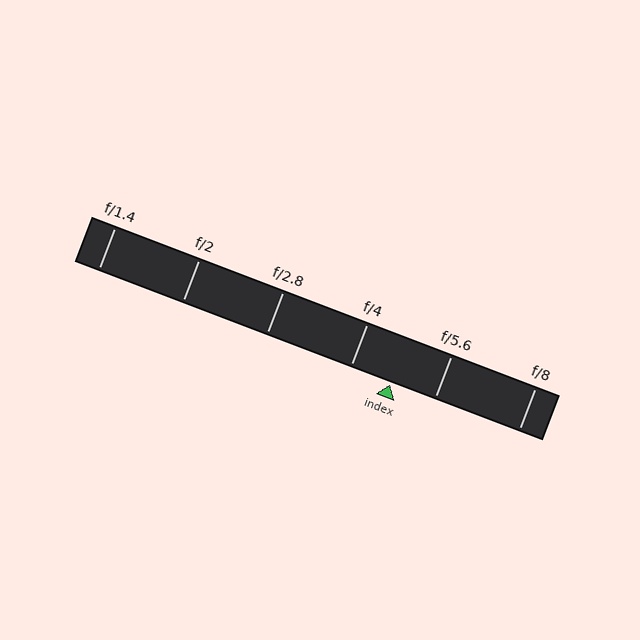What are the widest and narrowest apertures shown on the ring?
The widest aperture shown is f/1.4 and the narrowest is f/8.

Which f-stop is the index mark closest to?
The index mark is closest to f/4.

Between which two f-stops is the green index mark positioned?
The index mark is between f/4 and f/5.6.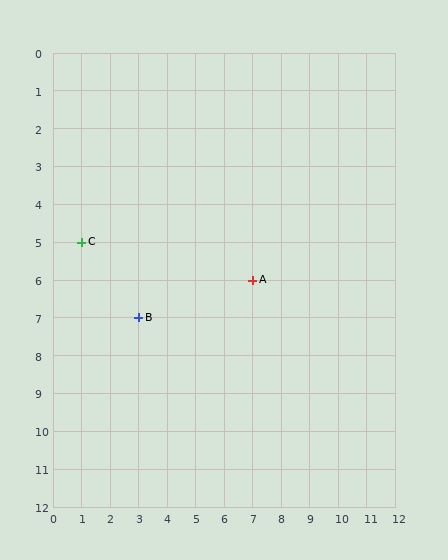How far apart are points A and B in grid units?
Points A and B are 4 columns and 1 row apart (about 4.1 grid units diagonally).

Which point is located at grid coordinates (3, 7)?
Point B is at (3, 7).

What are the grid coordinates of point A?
Point A is at grid coordinates (7, 6).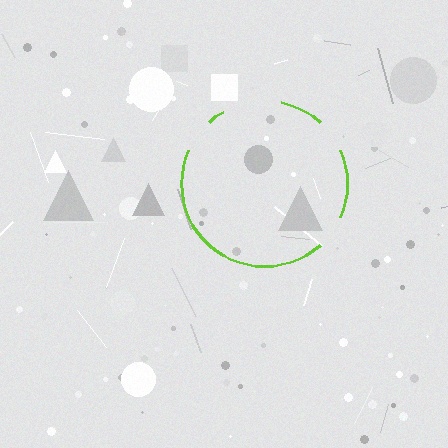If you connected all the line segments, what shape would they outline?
They would outline a circle.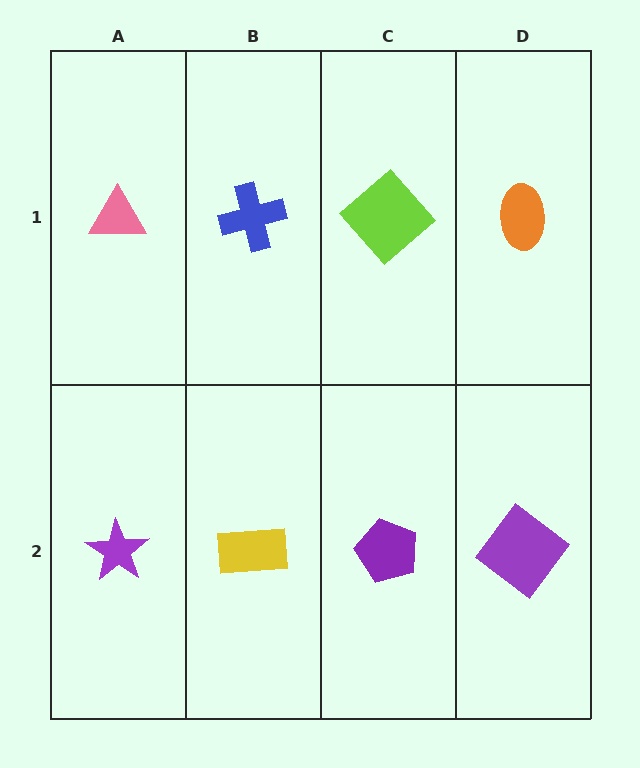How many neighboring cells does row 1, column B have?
3.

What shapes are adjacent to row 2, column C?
A lime diamond (row 1, column C), a yellow rectangle (row 2, column B), a purple diamond (row 2, column D).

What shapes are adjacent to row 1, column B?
A yellow rectangle (row 2, column B), a pink triangle (row 1, column A), a lime diamond (row 1, column C).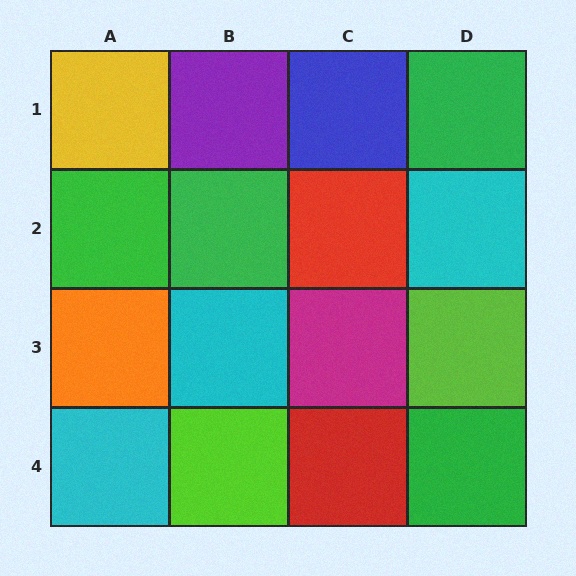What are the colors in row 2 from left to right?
Green, green, red, cyan.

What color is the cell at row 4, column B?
Lime.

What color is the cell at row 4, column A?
Cyan.